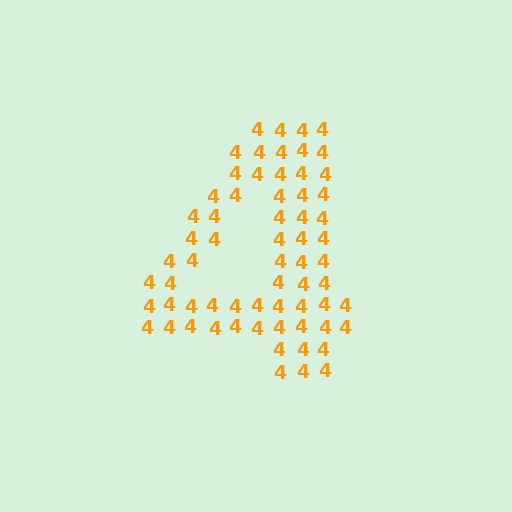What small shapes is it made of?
It is made of small digit 4's.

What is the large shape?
The large shape is the digit 4.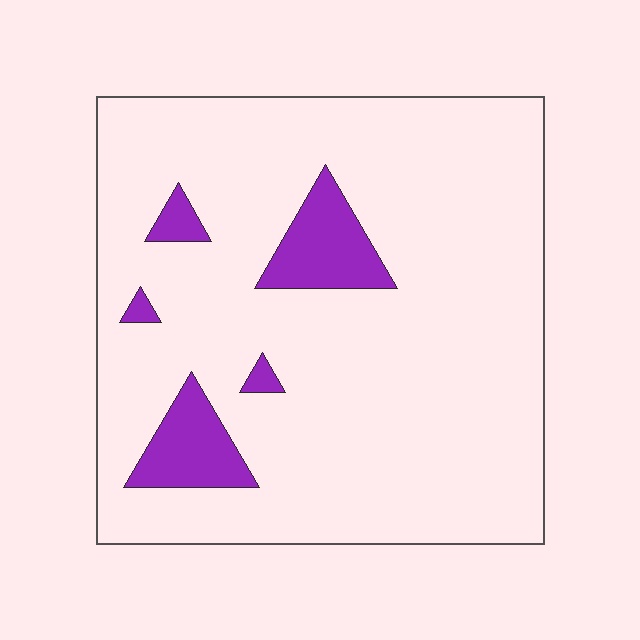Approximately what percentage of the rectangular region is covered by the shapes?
Approximately 10%.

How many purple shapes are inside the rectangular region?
5.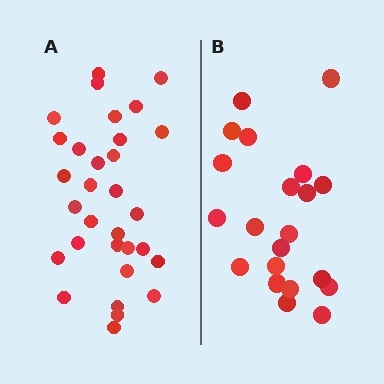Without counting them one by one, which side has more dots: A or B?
Region A (the left region) has more dots.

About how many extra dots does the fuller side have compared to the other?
Region A has roughly 10 or so more dots than region B.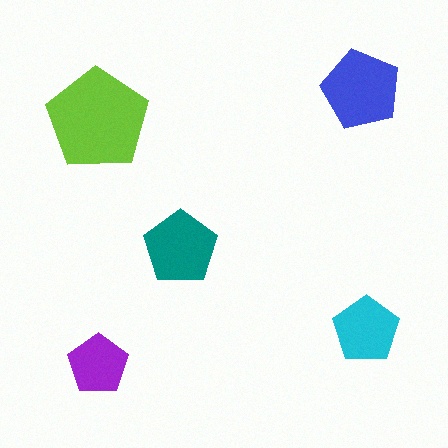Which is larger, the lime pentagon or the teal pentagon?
The lime one.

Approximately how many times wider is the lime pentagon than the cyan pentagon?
About 1.5 times wider.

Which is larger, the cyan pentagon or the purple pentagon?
The cyan one.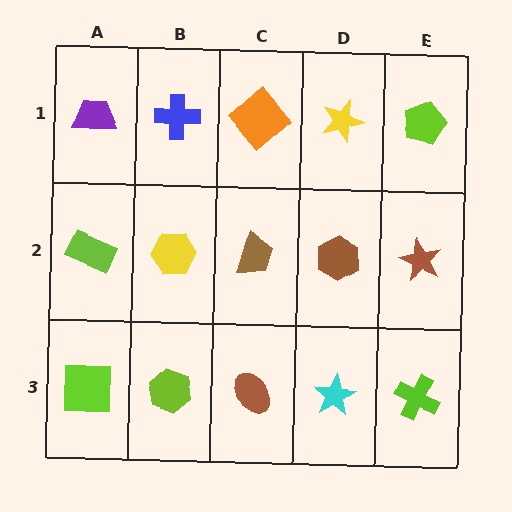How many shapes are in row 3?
5 shapes.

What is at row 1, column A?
A purple trapezoid.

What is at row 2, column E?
A brown star.